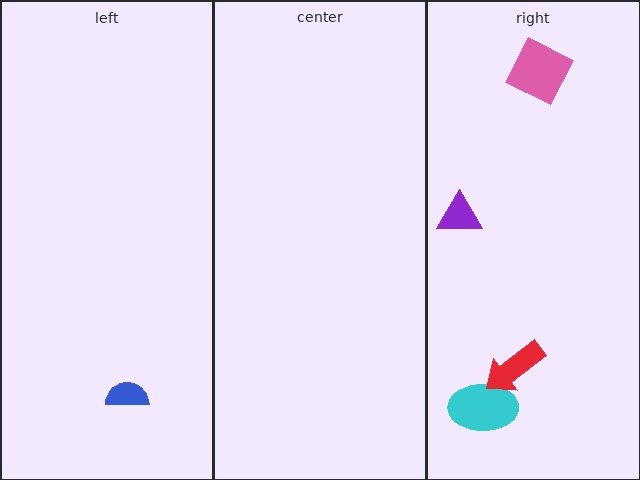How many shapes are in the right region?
4.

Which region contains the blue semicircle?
The left region.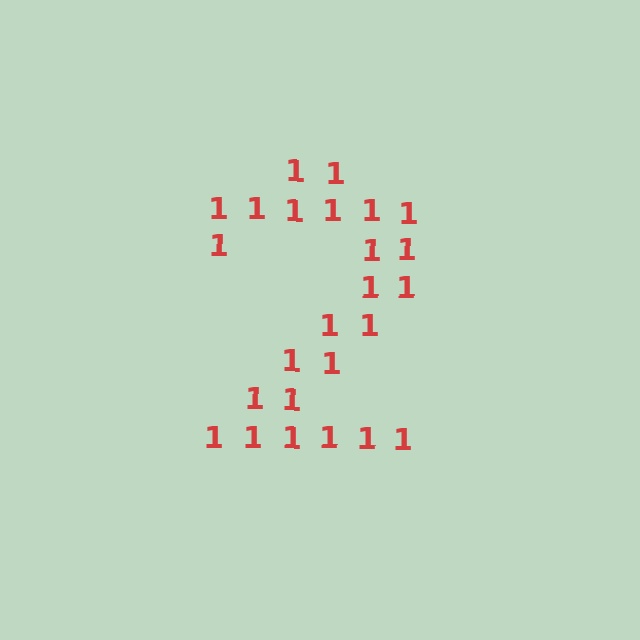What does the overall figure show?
The overall figure shows the digit 2.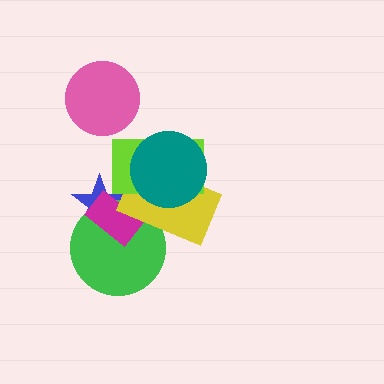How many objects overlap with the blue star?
2 objects overlap with the blue star.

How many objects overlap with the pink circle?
0 objects overlap with the pink circle.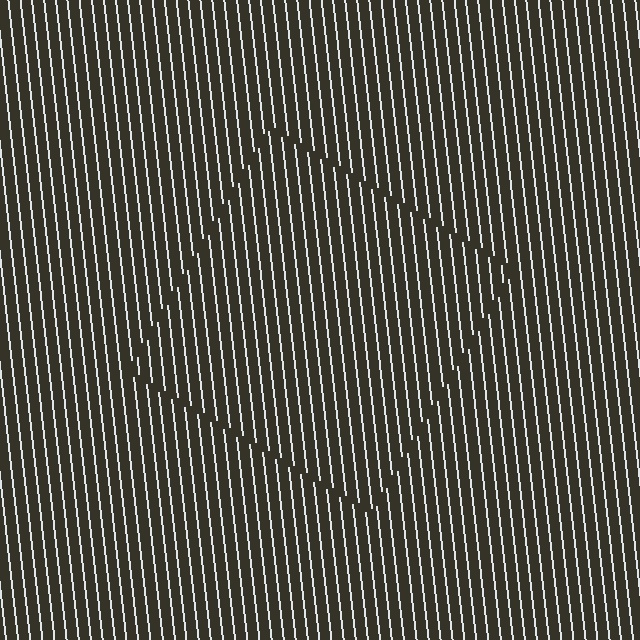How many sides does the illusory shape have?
4 sides — the line-ends trace a square.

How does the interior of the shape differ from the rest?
The interior of the shape contains the same grating, shifted by half a period — the contour is defined by the phase discontinuity where line-ends from the inner and outer gratings abut.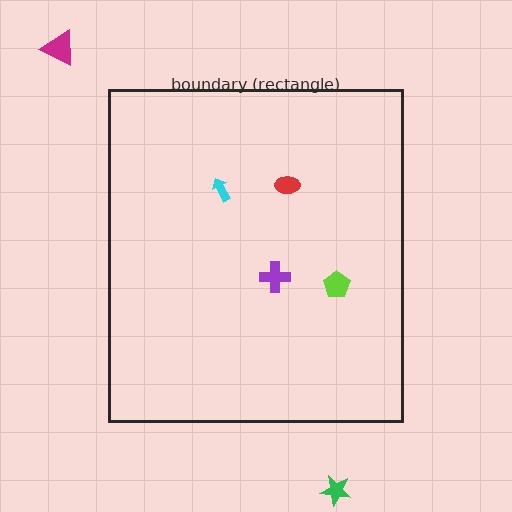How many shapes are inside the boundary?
4 inside, 2 outside.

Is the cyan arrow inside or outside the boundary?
Inside.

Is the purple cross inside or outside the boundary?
Inside.